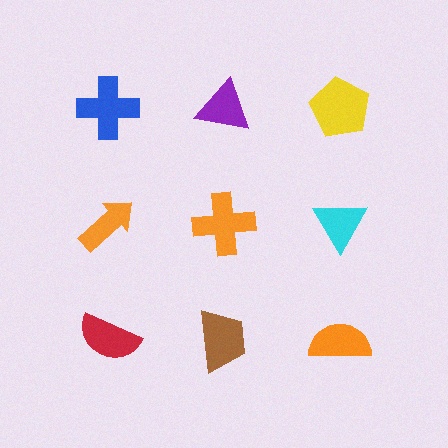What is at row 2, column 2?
An orange cross.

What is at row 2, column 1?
An orange arrow.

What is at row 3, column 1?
A red semicircle.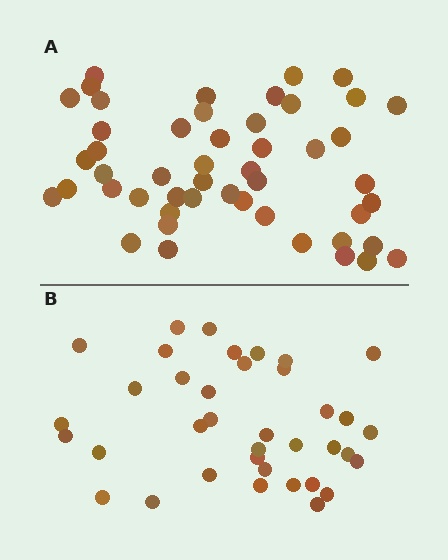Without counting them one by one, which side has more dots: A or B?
Region A (the top region) has more dots.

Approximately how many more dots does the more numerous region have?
Region A has roughly 12 or so more dots than region B.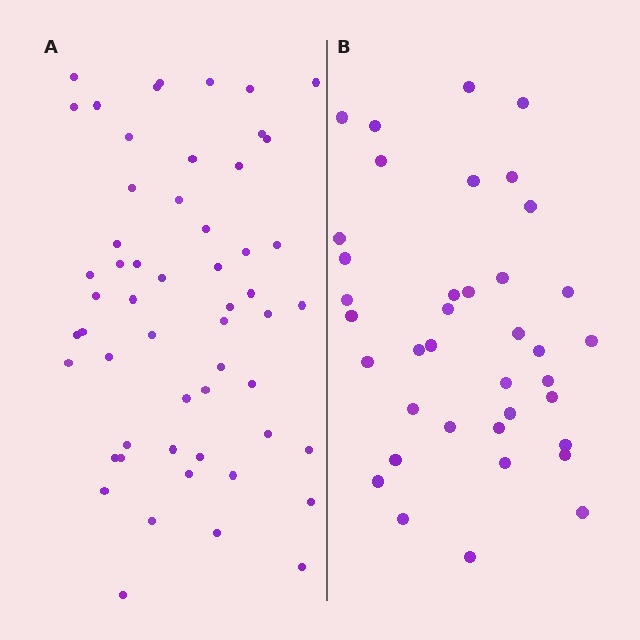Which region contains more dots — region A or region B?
Region A (the left region) has more dots.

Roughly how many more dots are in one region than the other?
Region A has approximately 15 more dots than region B.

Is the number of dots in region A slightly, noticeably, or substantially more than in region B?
Region A has noticeably more, but not dramatically so. The ratio is roughly 1.4 to 1.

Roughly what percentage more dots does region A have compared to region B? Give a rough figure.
About 45% more.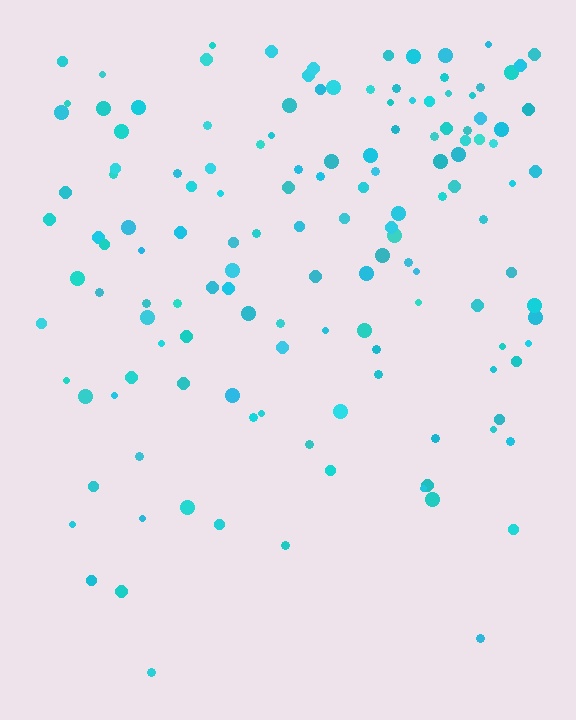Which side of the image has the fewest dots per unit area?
The bottom.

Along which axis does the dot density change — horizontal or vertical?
Vertical.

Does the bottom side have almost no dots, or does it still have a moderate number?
Still a moderate number, just noticeably fewer than the top.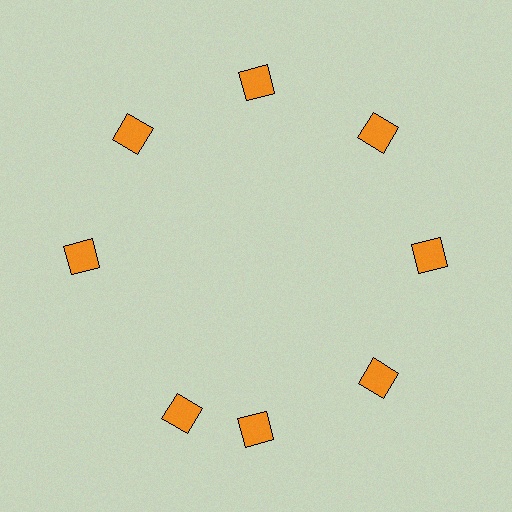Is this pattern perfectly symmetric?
No. The 8 orange diamonds are arranged in a ring, but one element near the 8 o'clock position is rotated out of alignment along the ring, breaking the 8-fold rotational symmetry.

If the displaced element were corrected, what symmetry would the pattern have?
It would have 8-fold rotational symmetry — the pattern would map onto itself every 45 degrees.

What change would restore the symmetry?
The symmetry would be restored by rotating it back into even spacing with its neighbors so that all 8 diamonds sit at equal angles and equal distance from the center.